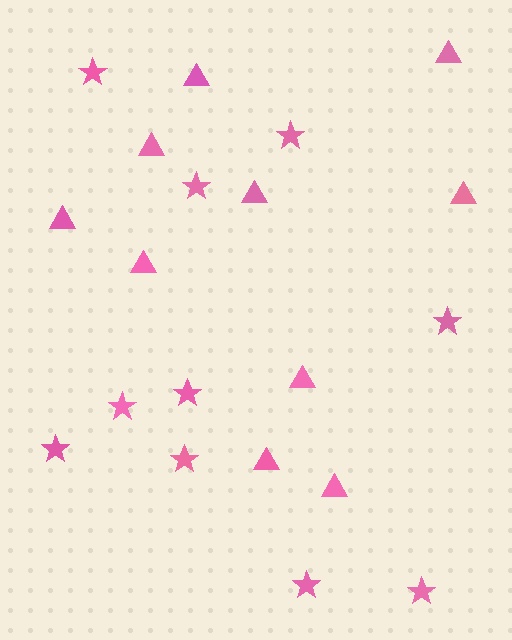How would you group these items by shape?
There are 2 groups: one group of triangles (10) and one group of stars (10).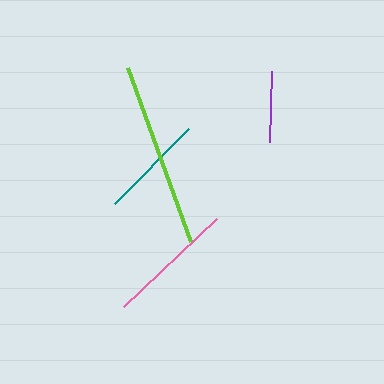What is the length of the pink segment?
The pink segment is approximately 128 pixels long.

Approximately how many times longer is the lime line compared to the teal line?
The lime line is approximately 1.8 times the length of the teal line.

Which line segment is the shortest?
The purple line is the shortest at approximately 71 pixels.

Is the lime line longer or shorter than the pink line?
The lime line is longer than the pink line.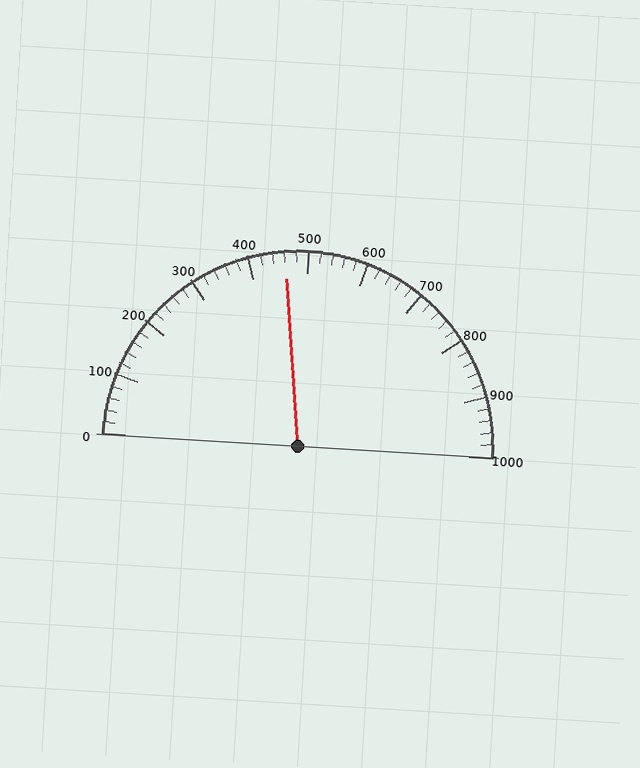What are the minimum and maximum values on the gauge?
The gauge ranges from 0 to 1000.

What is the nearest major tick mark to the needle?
The nearest major tick mark is 500.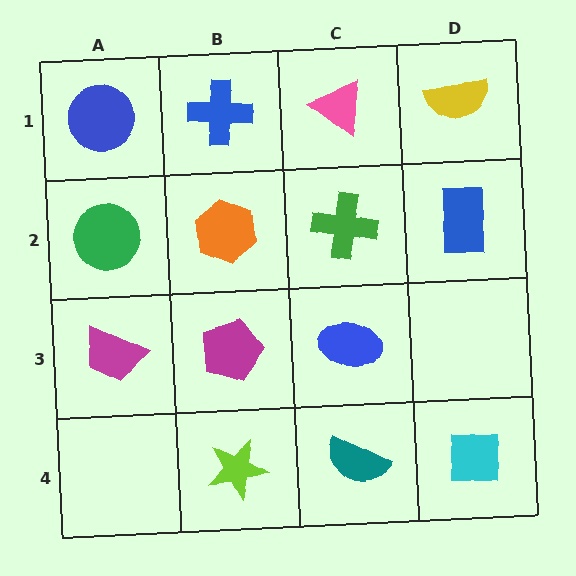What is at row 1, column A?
A blue circle.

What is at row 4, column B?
A lime star.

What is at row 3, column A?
A magenta trapezoid.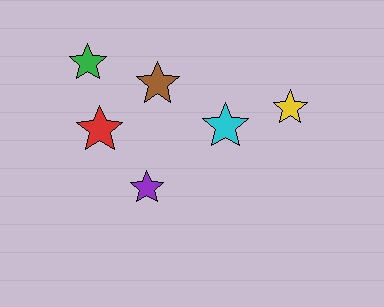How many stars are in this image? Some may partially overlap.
There are 6 stars.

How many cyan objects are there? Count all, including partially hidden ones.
There is 1 cyan object.